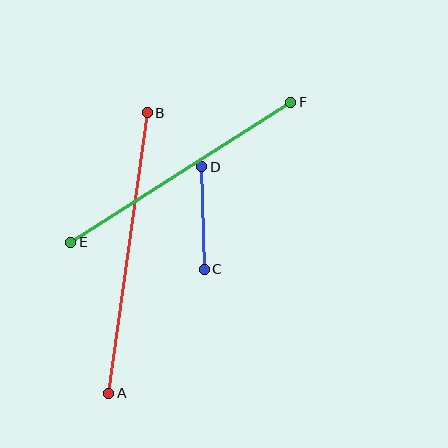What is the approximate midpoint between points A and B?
The midpoint is at approximately (128, 253) pixels.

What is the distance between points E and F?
The distance is approximately 261 pixels.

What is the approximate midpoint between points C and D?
The midpoint is at approximately (203, 218) pixels.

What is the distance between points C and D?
The distance is approximately 103 pixels.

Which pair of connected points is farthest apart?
Points A and B are farthest apart.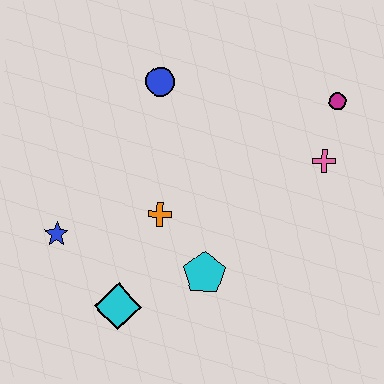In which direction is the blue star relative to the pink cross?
The blue star is to the left of the pink cross.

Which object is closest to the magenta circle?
The pink cross is closest to the magenta circle.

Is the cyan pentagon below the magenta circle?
Yes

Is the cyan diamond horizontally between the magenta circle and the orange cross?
No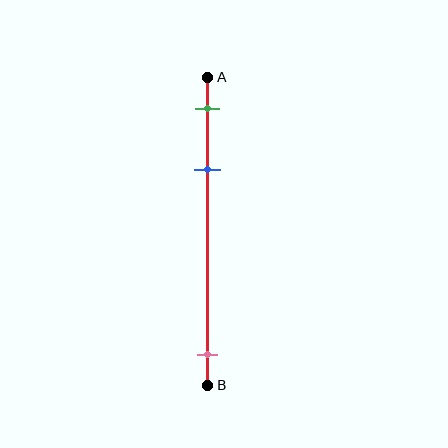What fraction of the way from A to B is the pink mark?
The pink mark is approximately 90% (0.9) of the way from A to B.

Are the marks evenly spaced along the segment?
No, the marks are not evenly spaced.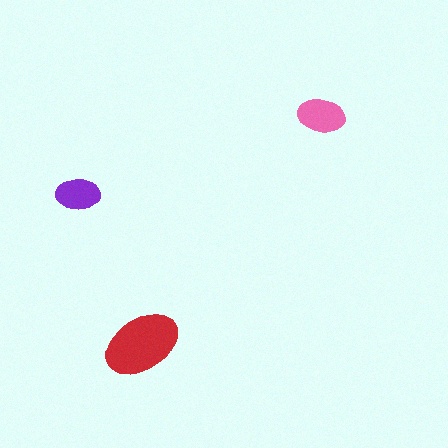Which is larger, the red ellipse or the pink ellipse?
The red one.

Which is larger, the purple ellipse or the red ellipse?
The red one.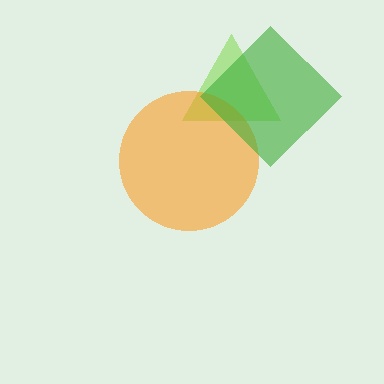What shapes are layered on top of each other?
The layered shapes are: a lime triangle, an orange circle, a green diamond.